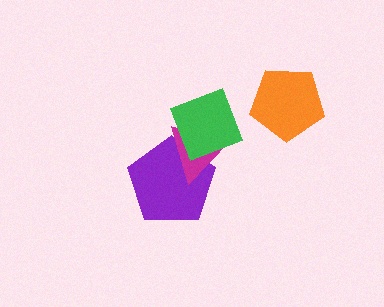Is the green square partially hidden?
No, no other shape covers it.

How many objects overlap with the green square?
1 object overlaps with the green square.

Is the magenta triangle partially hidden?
Yes, it is partially covered by another shape.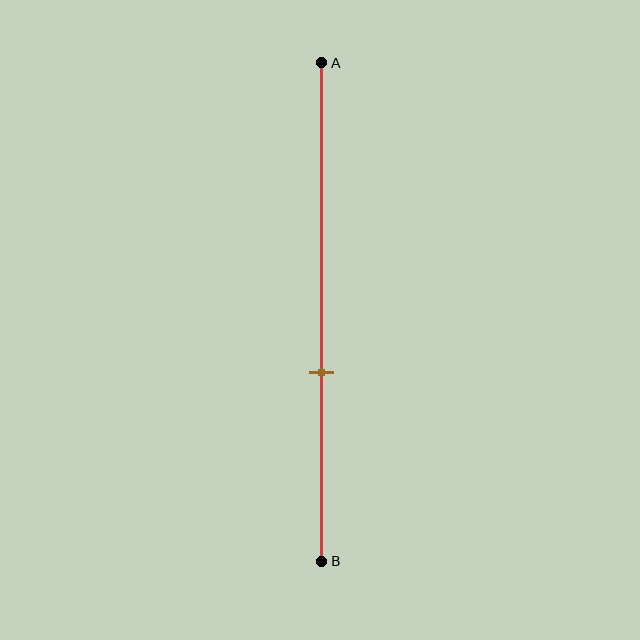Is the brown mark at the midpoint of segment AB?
No, the mark is at about 60% from A, not at the 50% midpoint.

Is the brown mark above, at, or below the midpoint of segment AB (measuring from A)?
The brown mark is below the midpoint of segment AB.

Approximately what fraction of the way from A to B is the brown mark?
The brown mark is approximately 60% of the way from A to B.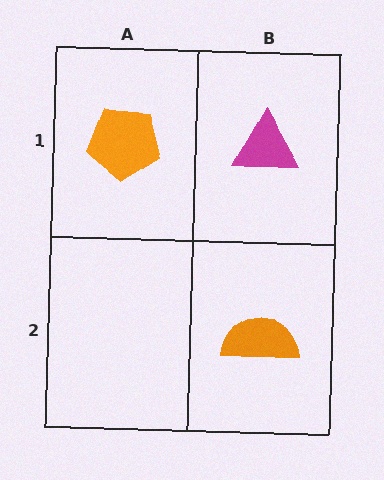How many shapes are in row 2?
1 shape.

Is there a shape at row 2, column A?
No, that cell is empty.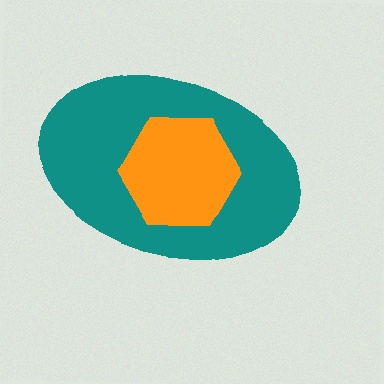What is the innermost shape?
The orange hexagon.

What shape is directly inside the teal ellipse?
The orange hexagon.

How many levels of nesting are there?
2.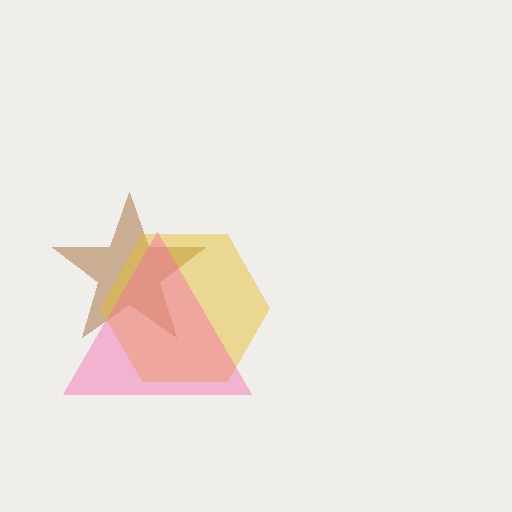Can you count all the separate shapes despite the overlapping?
Yes, there are 3 separate shapes.